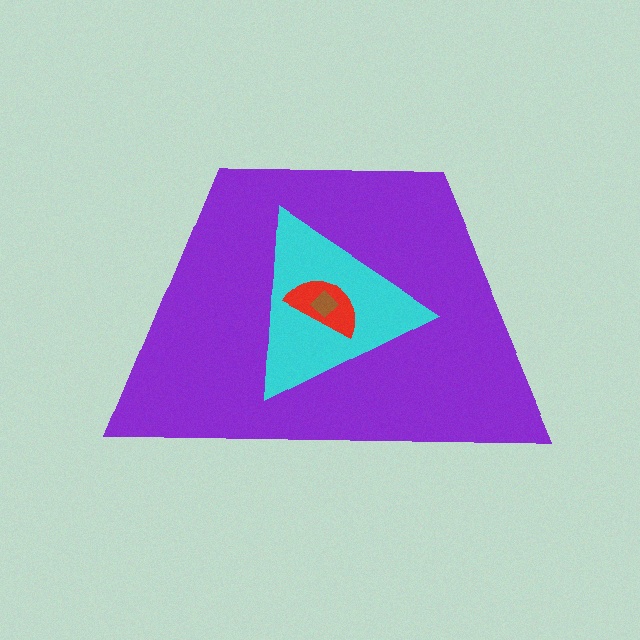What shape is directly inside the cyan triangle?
The red semicircle.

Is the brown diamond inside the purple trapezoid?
Yes.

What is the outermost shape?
The purple trapezoid.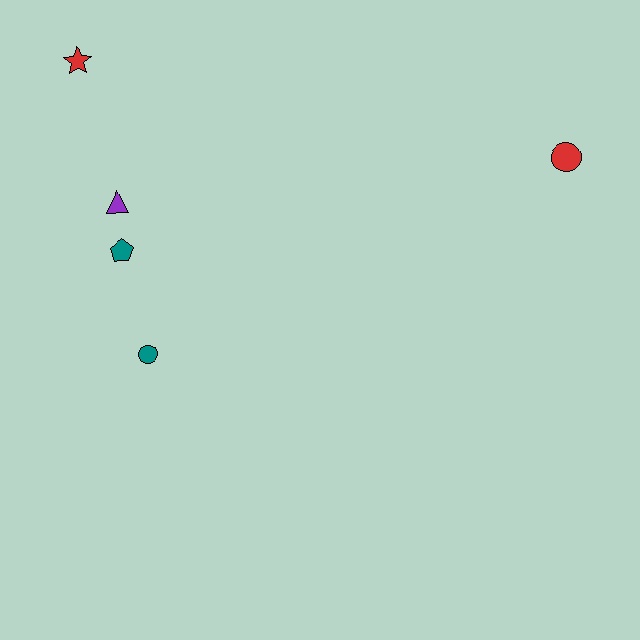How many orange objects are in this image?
There are no orange objects.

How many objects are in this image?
There are 5 objects.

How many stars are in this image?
There is 1 star.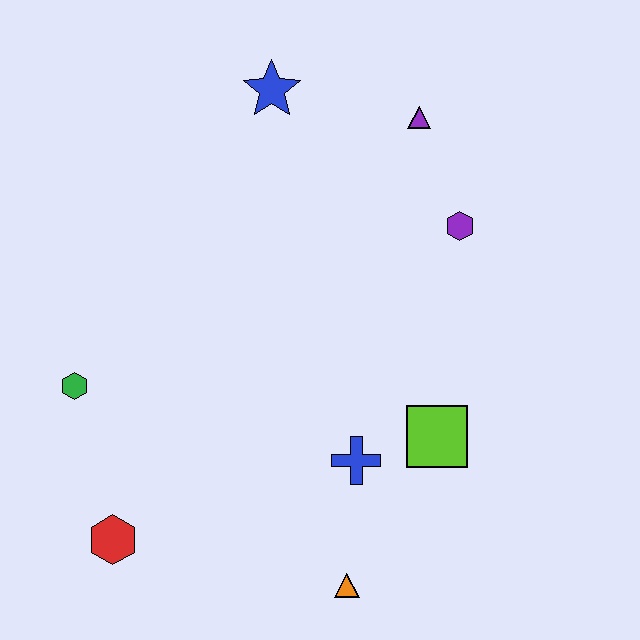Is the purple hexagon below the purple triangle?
Yes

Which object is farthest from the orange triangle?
The blue star is farthest from the orange triangle.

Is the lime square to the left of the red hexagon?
No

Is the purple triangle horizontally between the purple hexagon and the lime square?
No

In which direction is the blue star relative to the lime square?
The blue star is above the lime square.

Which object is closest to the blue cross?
The lime square is closest to the blue cross.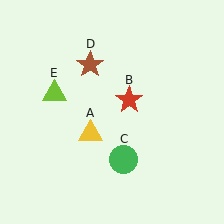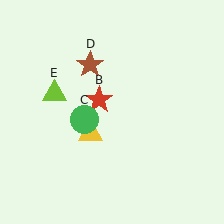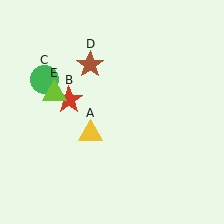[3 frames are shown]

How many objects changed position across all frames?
2 objects changed position: red star (object B), green circle (object C).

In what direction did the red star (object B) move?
The red star (object B) moved left.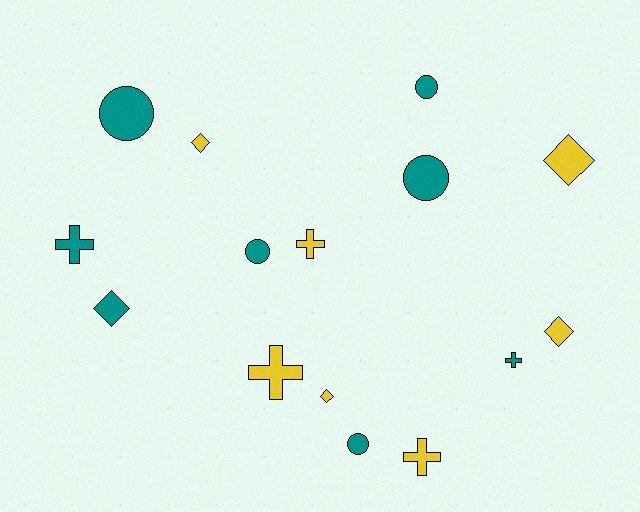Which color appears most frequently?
Teal, with 8 objects.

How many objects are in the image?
There are 15 objects.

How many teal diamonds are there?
There is 1 teal diamond.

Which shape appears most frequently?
Diamond, with 5 objects.